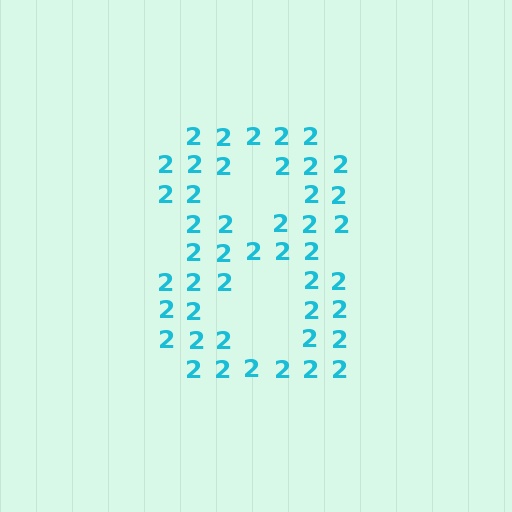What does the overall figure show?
The overall figure shows the digit 8.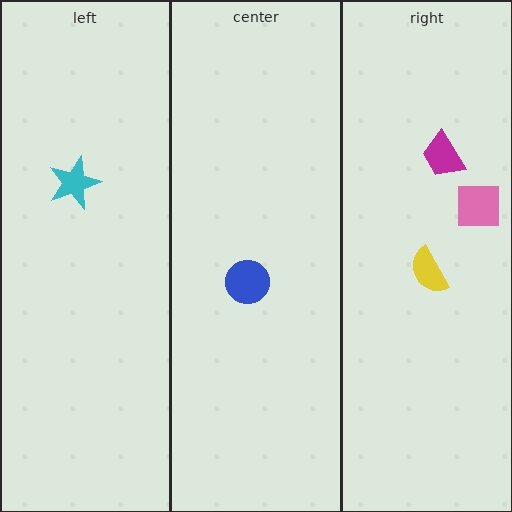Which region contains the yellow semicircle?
The right region.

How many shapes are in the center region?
1.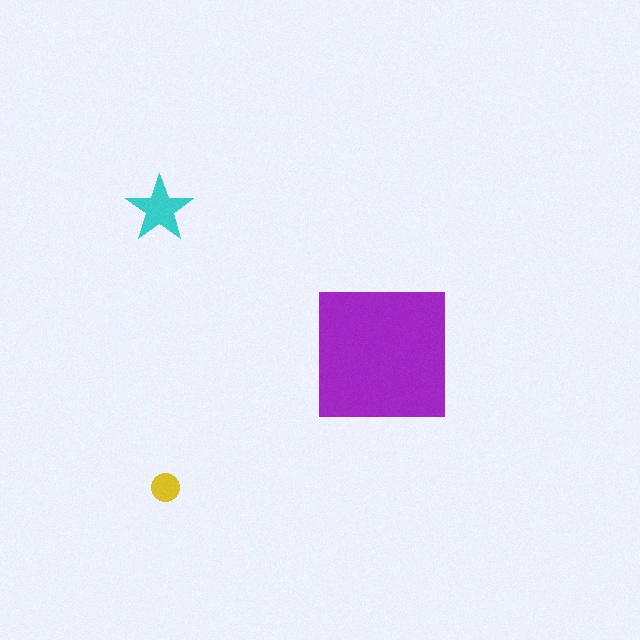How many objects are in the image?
There are 3 objects in the image.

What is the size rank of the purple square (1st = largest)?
1st.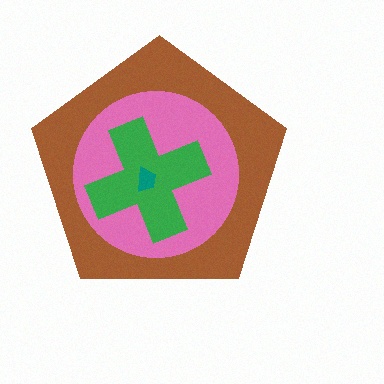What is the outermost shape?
The brown pentagon.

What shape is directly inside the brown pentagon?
The pink circle.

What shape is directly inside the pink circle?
The green cross.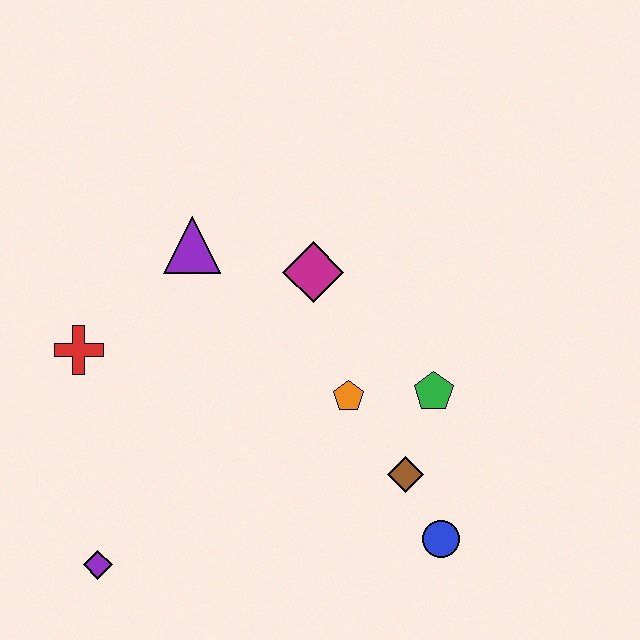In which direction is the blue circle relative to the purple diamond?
The blue circle is to the right of the purple diamond.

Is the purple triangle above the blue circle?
Yes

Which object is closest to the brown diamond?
The blue circle is closest to the brown diamond.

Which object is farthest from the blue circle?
The red cross is farthest from the blue circle.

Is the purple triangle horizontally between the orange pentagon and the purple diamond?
Yes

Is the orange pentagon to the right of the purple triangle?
Yes